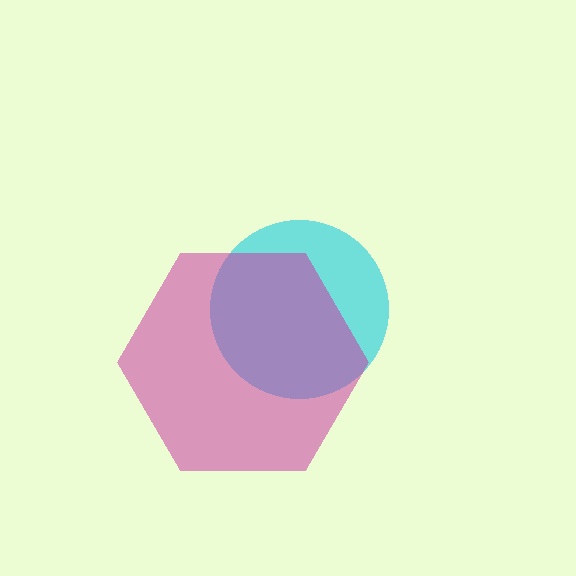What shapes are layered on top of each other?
The layered shapes are: a cyan circle, a magenta hexagon.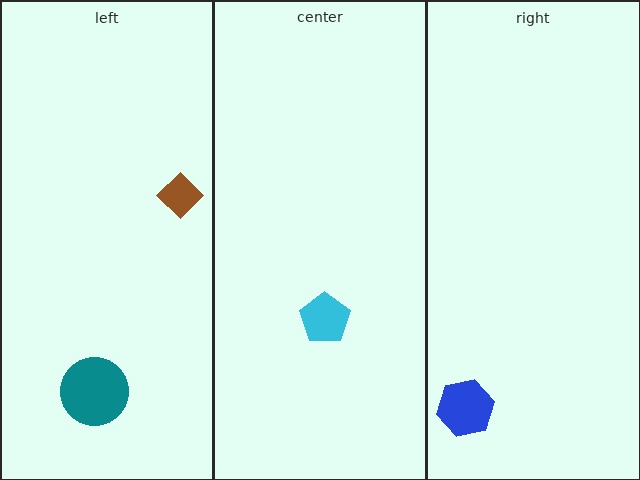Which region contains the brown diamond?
The left region.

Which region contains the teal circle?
The left region.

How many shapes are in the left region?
2.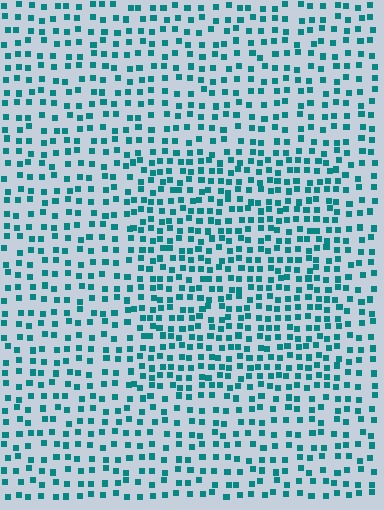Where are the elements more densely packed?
The elements are more densely packed inside the rectangle boundary.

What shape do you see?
I see a rectangle.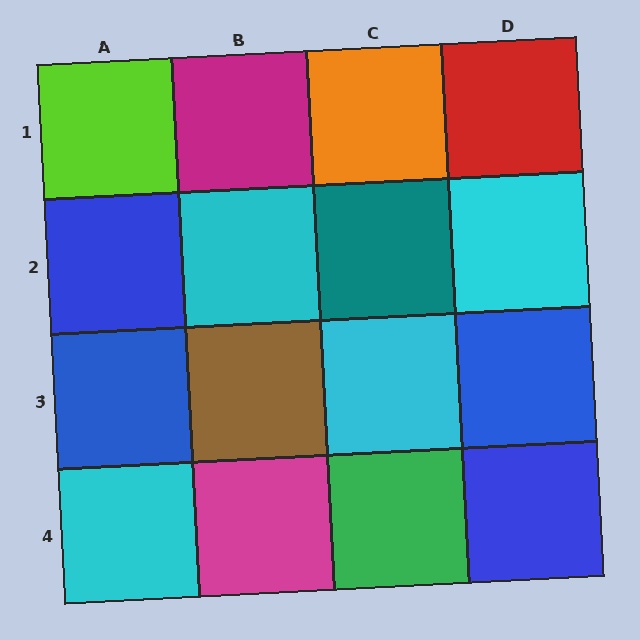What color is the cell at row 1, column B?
Magenta.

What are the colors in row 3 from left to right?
Blue, brown, cyan, blue.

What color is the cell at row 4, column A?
Cyan.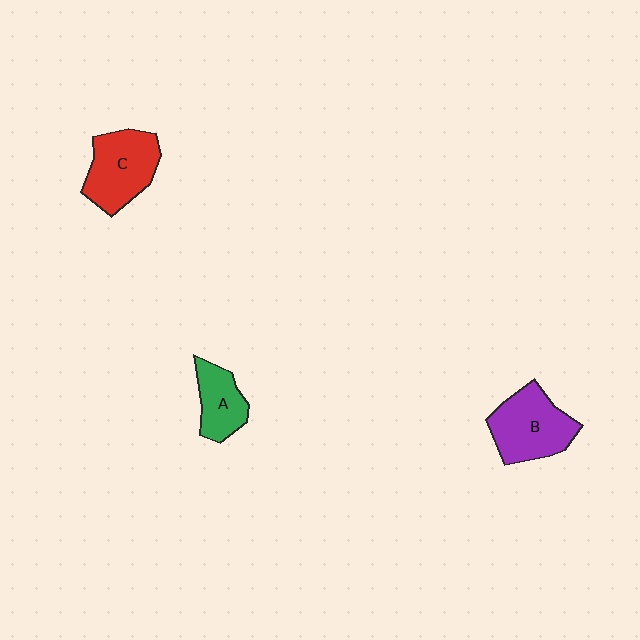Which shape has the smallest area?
Shape A (green).